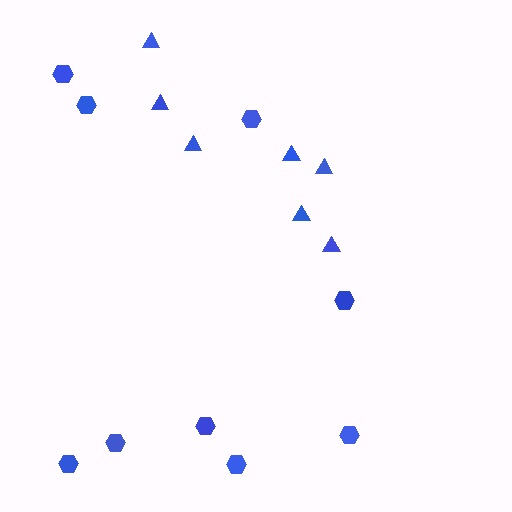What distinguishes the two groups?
There are 2 groups: one group of triangles (7) and one group of hexagons (9).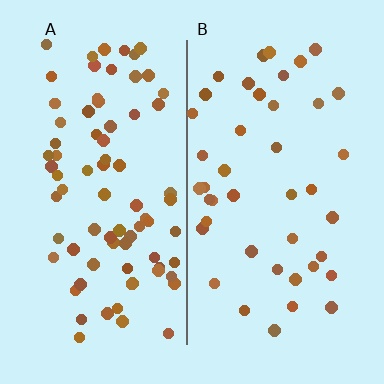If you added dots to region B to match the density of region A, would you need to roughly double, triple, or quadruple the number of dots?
Approximately double.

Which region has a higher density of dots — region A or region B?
A (the left).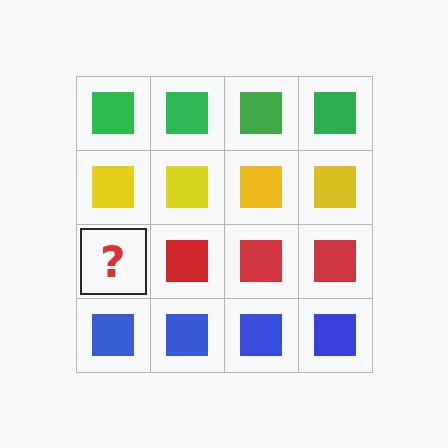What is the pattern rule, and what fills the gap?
The rule is that each row has a consistent color. The gap should be filled with a red square.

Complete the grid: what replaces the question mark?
The question mark should be replaced with a red square.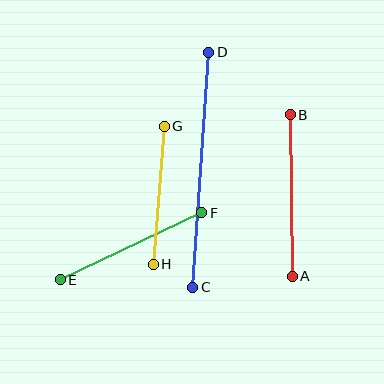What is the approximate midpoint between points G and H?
The midpoint is at approximately (159, 195) pixels.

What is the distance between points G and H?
The distance is approximately 138 pixels.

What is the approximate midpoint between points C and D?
The midpoint is at approximately (201, 170) pixels.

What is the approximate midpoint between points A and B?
The midpoint is at approximately (291, 195) pixels.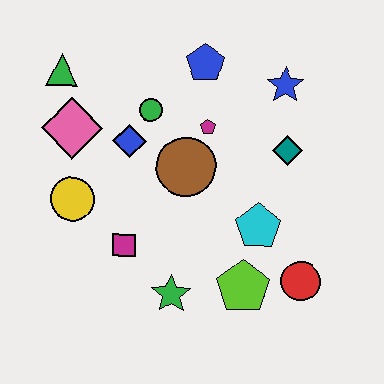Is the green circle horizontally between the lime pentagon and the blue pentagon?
No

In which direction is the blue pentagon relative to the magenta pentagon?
The blue pentagon is above the magenta pentagon.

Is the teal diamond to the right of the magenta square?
Yes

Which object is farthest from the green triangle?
The red circle is farthest from the green triangle.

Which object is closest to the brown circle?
The magenta pentagon is closest to the brown circle.